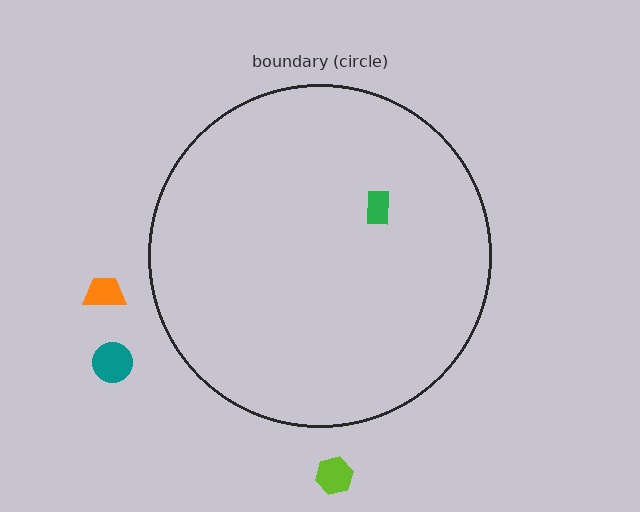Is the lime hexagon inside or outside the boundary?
Outside.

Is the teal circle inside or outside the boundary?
Outside.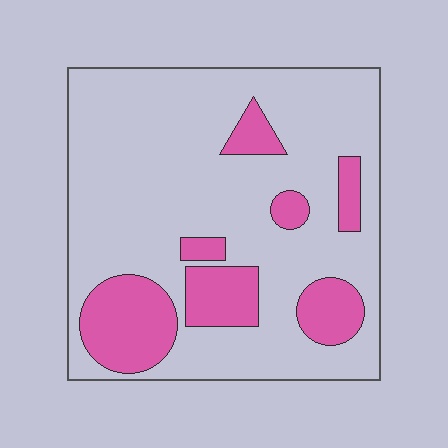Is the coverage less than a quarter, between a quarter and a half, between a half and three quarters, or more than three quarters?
Less than a quarter.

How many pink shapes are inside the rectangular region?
7.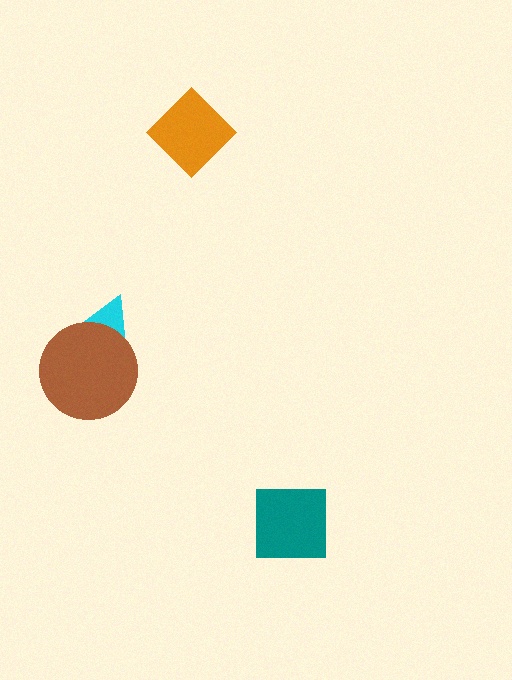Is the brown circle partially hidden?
No, no other shape covers it.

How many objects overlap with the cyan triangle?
1 object overlaps with the cyan triangle.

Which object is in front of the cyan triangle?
The brown circle is in front of the cyan triangle.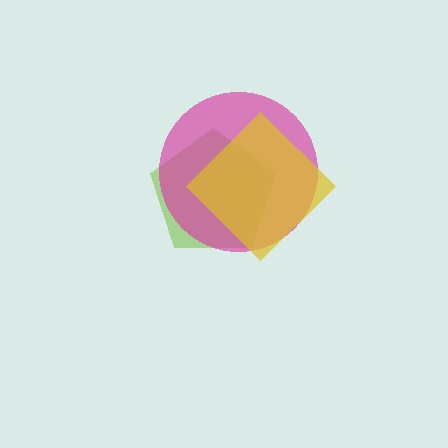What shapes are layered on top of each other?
The layered shapes are: a lime pentagon, a magenta circle, a yellow diamond.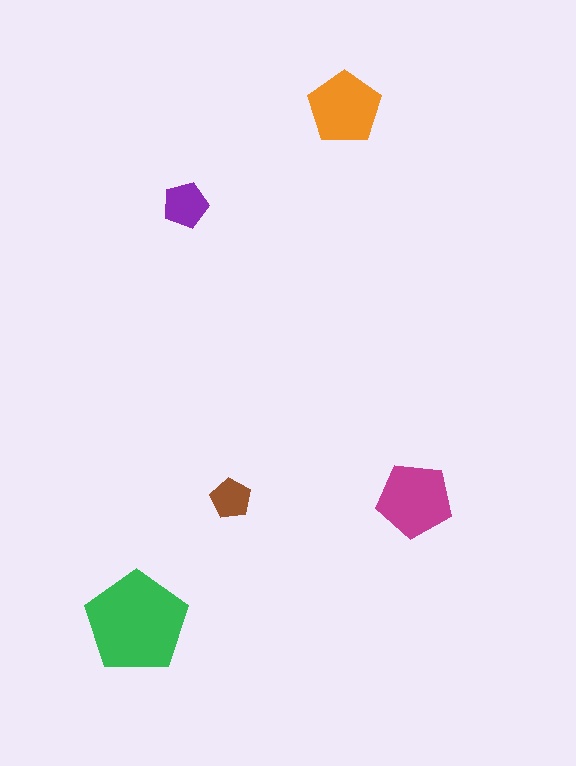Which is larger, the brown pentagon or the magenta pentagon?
The magenta one.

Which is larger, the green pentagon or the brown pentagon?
The green one.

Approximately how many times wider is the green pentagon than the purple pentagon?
About 2 times wider.